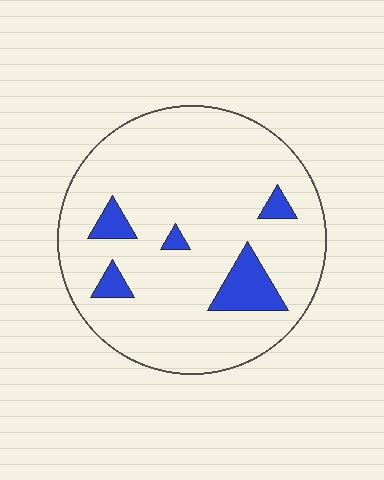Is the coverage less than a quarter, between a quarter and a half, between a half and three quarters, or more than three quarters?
Less than a quarter.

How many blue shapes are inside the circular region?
5.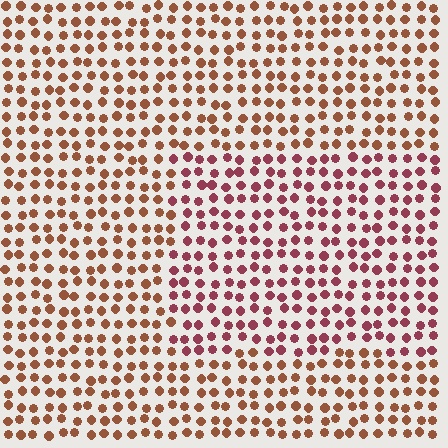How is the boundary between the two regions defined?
The boundary is defined purely by a slight shift in hue (about 35 degrees). Spacing, size, and orientation are identical on both sides.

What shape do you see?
I see a rectangle.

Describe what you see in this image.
The image is filled with small brown elements in a uniform arrangement. A rectangle-shaped region is visible where the elements are tinted to a slightly different hue, forming a subtle color boundary.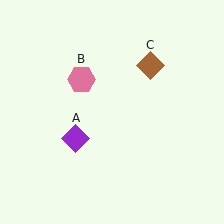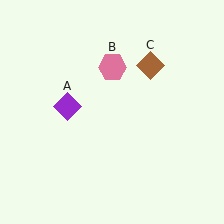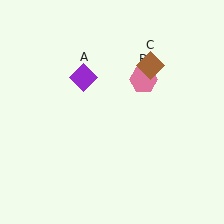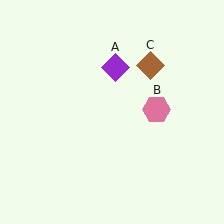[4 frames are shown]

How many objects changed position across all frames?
2 objects changed position: purple diamond (object A), pink hexagon (object B).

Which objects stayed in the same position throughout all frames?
Brown diamond (object C) remained stationary.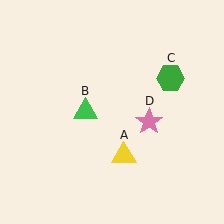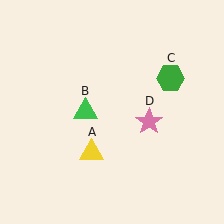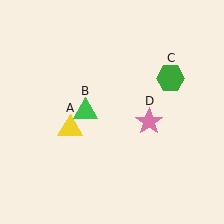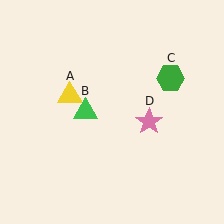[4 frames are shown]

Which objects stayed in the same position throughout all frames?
Green triangle (object B) and green hexagon (object C) and pink star (object D) remained stationary.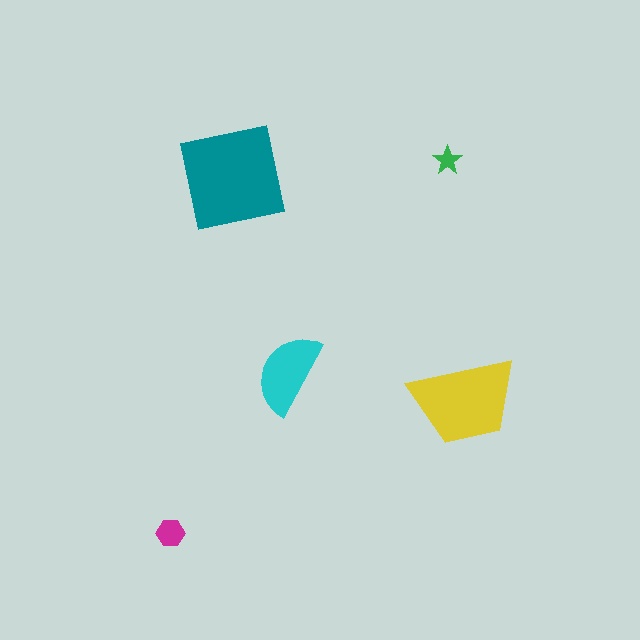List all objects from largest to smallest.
The teal square, the yellow trapezoid, the cyan semicircle, the magenta hexagon, the green star.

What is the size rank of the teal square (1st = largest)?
1st.